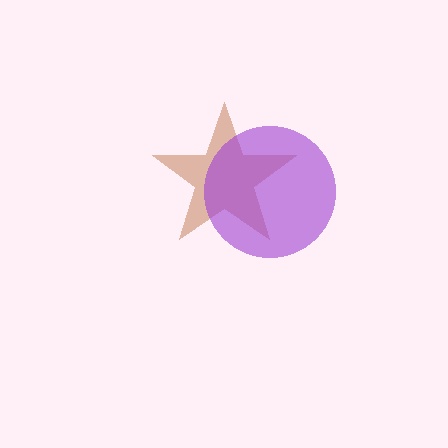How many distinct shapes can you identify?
There are 2 distinct shapes: a brown star, a purple circle.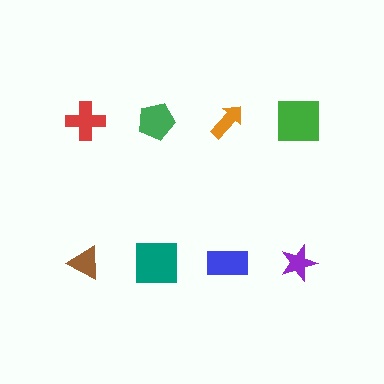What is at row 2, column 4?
A purple star.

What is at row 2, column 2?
A teal square.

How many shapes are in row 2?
4 shapes.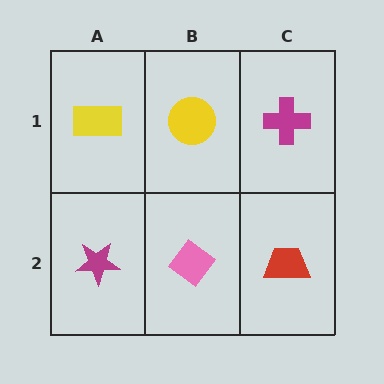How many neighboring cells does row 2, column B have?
3.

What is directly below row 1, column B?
A pink diamond.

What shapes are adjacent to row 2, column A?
A yellow rectangle (row 1, column A), a pink diamond (row 2, column B).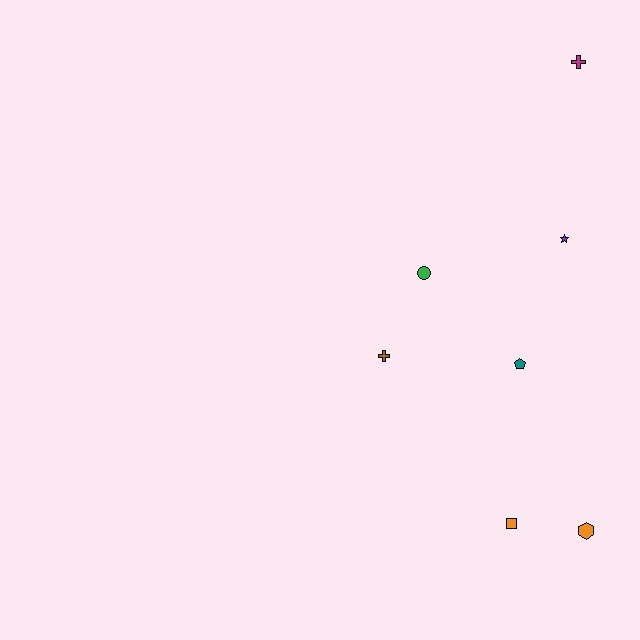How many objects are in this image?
There are 7 objects.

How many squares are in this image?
There is 1 square.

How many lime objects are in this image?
There are no lime objects.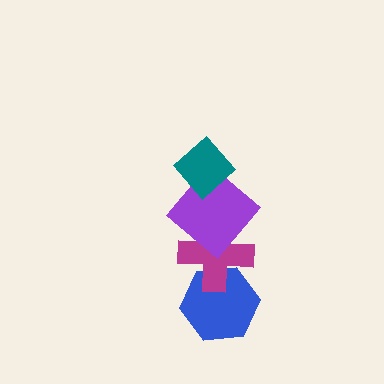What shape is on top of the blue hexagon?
The magenta cross is on top of the blue hexagon.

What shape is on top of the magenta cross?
The purple diamond is on top of the magenta cross.